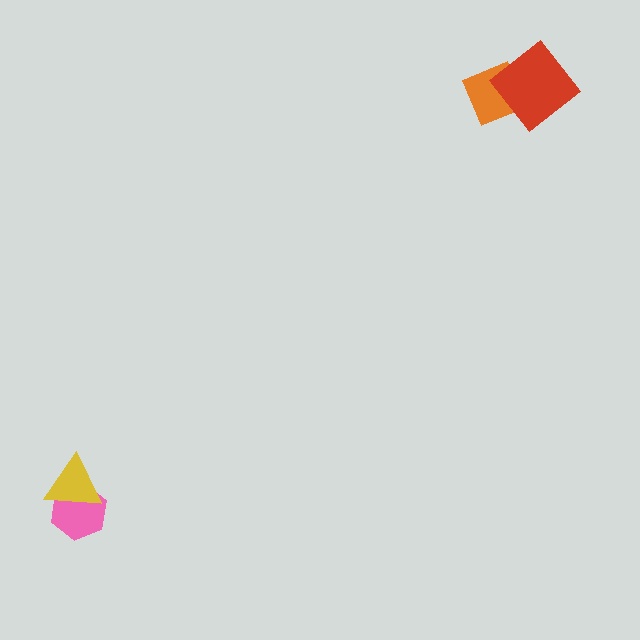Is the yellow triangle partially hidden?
No, no other shape covers it.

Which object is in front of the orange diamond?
The red diamond is in front of the orange diamond.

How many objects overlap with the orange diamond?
1 object overlaps with the orange diamond.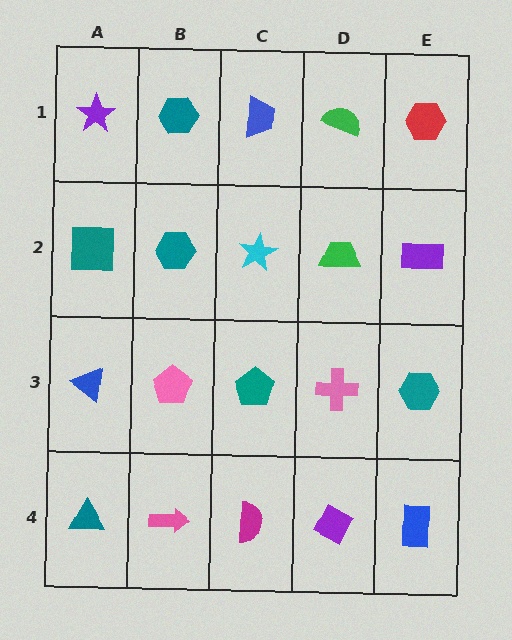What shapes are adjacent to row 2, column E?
A red hexagon (row 1, column E), a teal hexagon (row 3, column E), a green trapezoid (row 2, column D).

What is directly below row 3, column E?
A blue rectangle.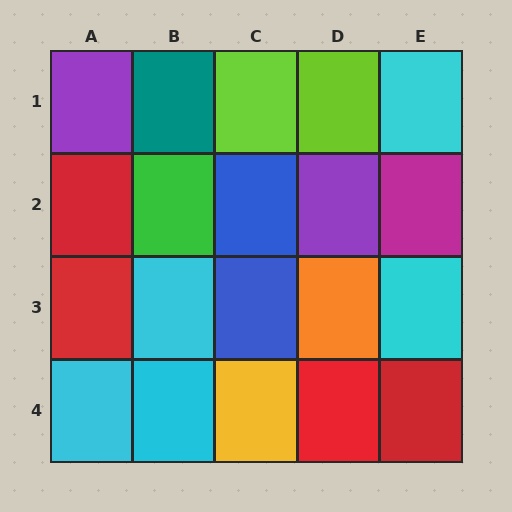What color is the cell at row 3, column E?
Cyan.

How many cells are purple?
2 cells are purple.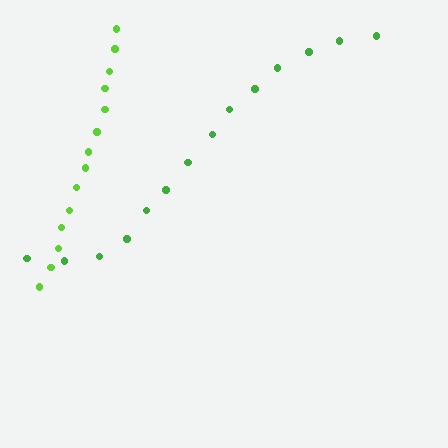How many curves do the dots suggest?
There are 2 distinct paths.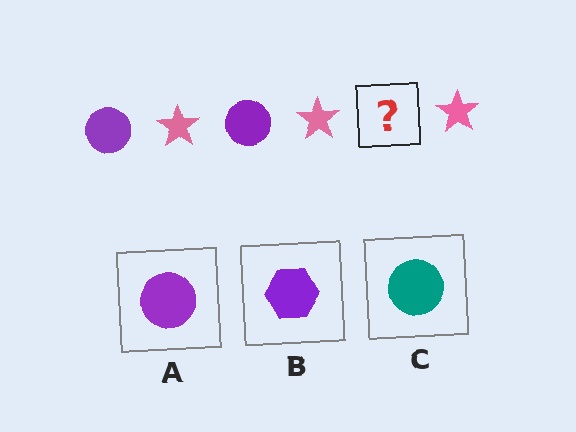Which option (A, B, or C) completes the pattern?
A.